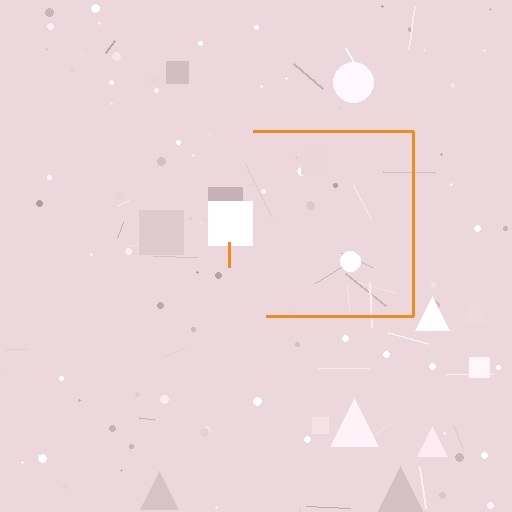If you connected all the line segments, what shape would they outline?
They would outline a square.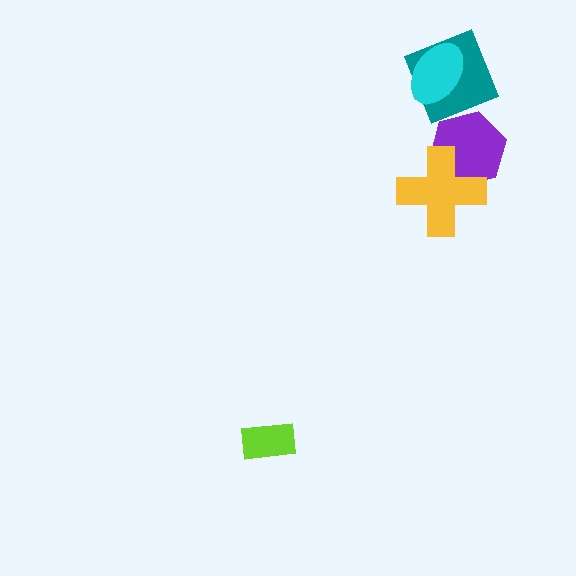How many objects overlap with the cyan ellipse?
1 object overlaps with the cyan ellipse.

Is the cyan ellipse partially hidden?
No, no other shape covers it.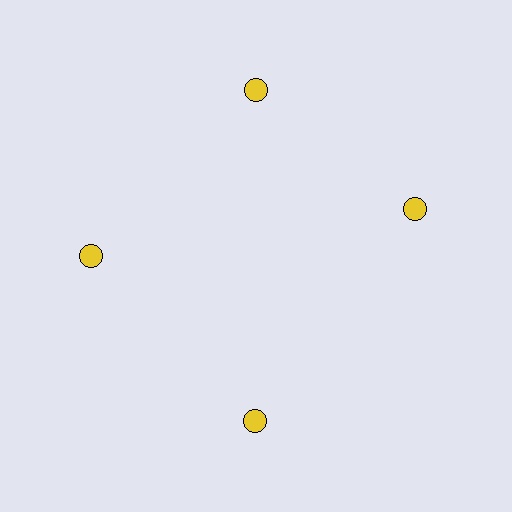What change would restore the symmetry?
The symmetry would be restored by rotating it back into even spacing with its neighbors so that all 4 circles sit at equal angles and equal distance from the center.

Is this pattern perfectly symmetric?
No. The 4 yellow circles are arranged in a ring, but one element near the 3 o'clock position is rotated out of alignment along the ring, breaking the 4-fold rotational symmetry.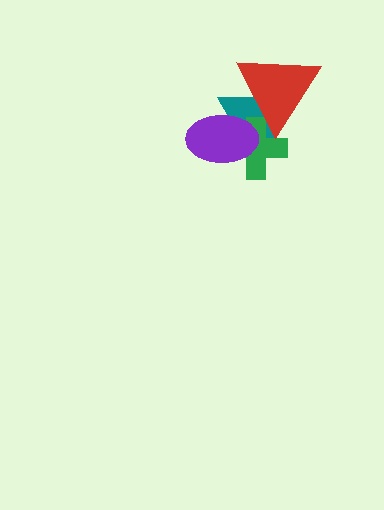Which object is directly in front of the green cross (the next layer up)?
The purple ellipse is directly in front of the green cross.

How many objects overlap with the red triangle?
3 objects overlap with the red triangle.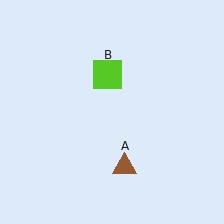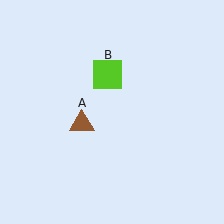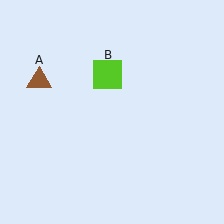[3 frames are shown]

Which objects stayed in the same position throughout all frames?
Lime square (object B) remained stationary.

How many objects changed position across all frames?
1 object changed position: brown triangle (object A).